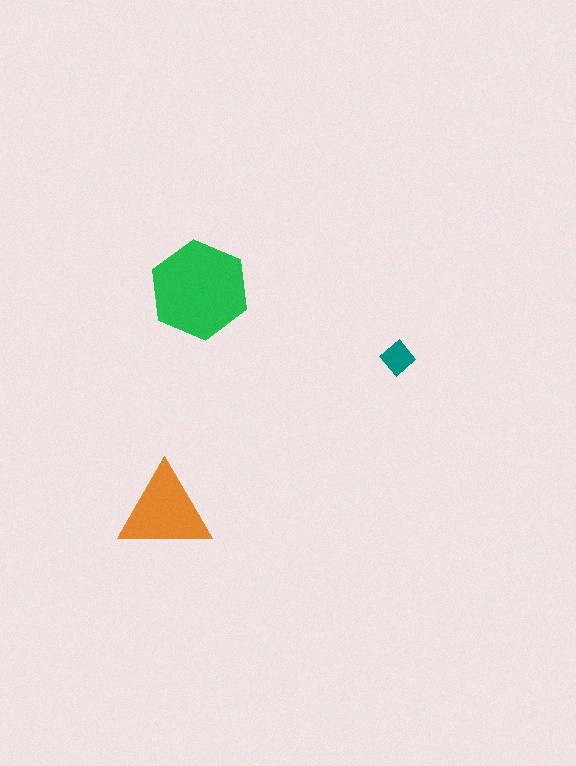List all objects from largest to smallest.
The green hexagon, the orange triangle, the teal diamond.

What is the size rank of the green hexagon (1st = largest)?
1st.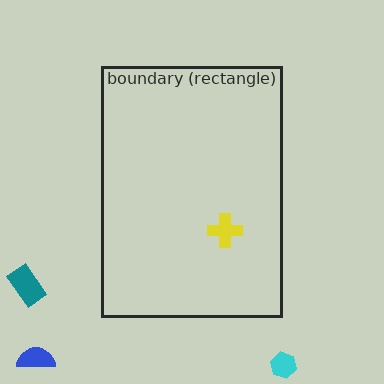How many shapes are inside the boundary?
1 inside, 3 outside.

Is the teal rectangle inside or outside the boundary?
Outside.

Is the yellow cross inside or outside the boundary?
Inside.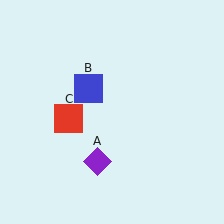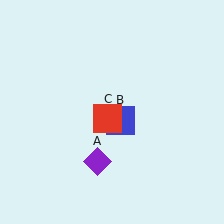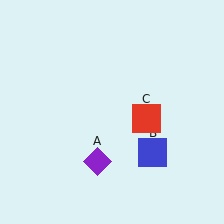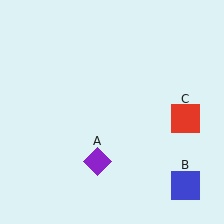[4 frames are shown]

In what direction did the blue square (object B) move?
The blue square (object B) moved down and to the right.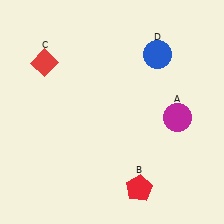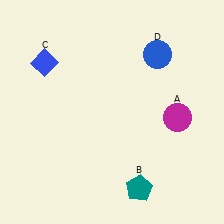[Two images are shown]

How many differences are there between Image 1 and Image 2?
There are 2 differences between the two images.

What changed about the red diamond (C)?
In Image 1, C is red. In Image 2, it changed to blue.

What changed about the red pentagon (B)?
In Image 1, B is red. In Image 2, it changed to teal.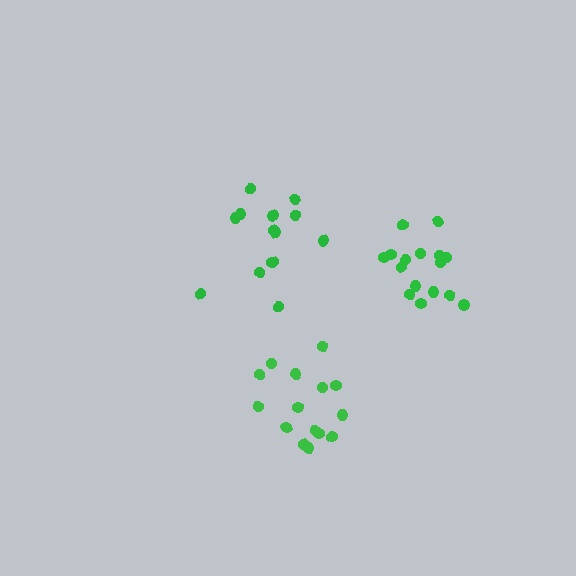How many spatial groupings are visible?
There are 3 spatial groupings.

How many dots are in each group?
Group 1: 16 dots, Group 2: 15 dots, Group 3: 14 dots (45 total).